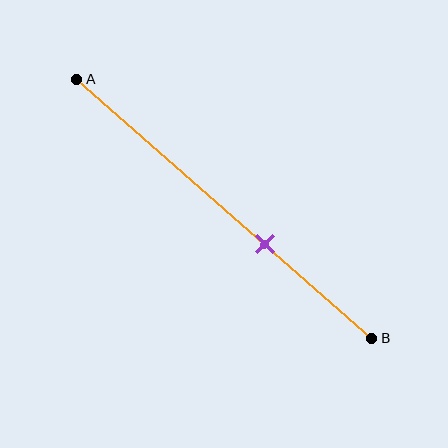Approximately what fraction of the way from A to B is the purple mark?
The purple mark is approximately 65% of the way from A to B.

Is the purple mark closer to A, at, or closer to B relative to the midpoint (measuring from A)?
The purple mark is closer to point B than the midpoint of segment AB.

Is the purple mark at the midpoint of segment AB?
No, the mark is at about 65% from A, not at the 50% midpoint.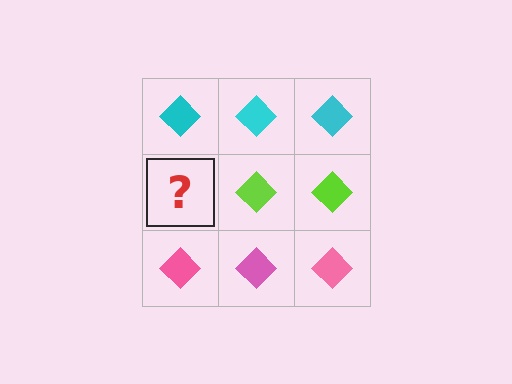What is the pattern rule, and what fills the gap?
The rule is that each row has a consistent color. The gap should be filled with a lime diamond.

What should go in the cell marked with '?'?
The missing cell should contain a lime diamond.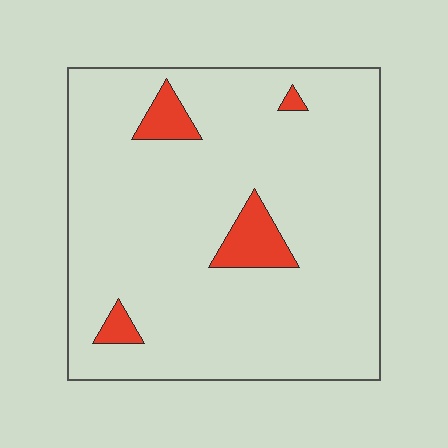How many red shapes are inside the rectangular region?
4.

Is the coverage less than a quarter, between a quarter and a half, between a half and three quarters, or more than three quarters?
Less than a quarter.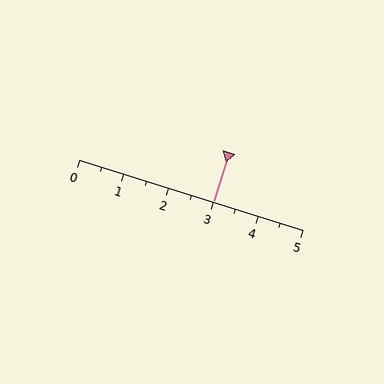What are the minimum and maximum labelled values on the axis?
The axis runs from 0 to 5.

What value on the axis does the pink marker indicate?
The marker indicates approximately 3.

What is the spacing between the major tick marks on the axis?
The major ticks are spaced 1 apart.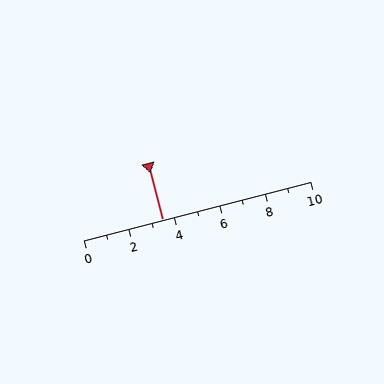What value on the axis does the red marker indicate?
The marker indicates approximately 3.5.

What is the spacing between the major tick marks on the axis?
The major ticks are spaced 2 apart.